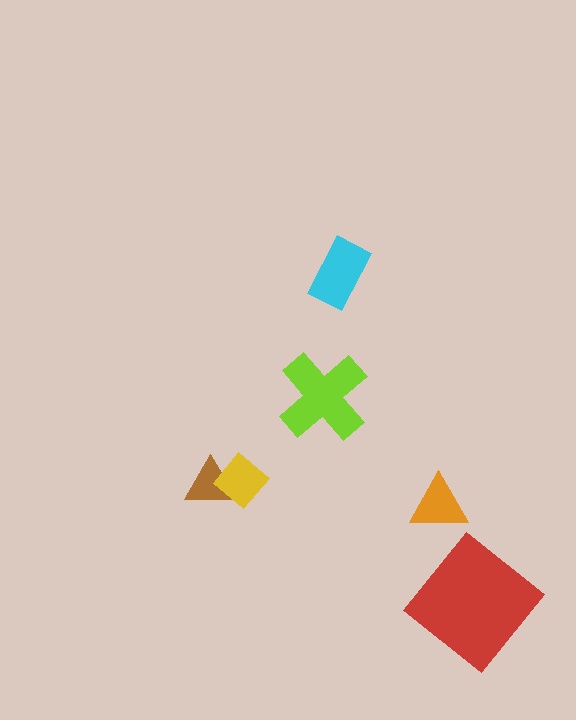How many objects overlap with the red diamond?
0 objects overlap with the red diamond.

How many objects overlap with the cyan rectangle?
0 objects overlap with the cyan rectangle.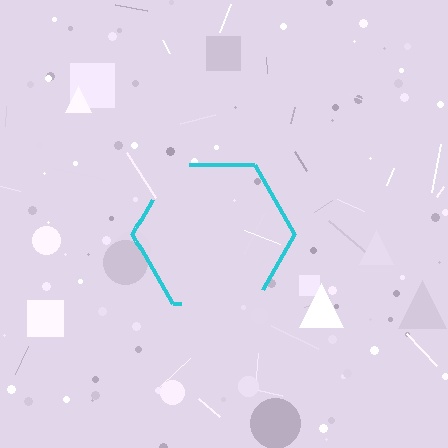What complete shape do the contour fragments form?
The contour fragments form a hexagon.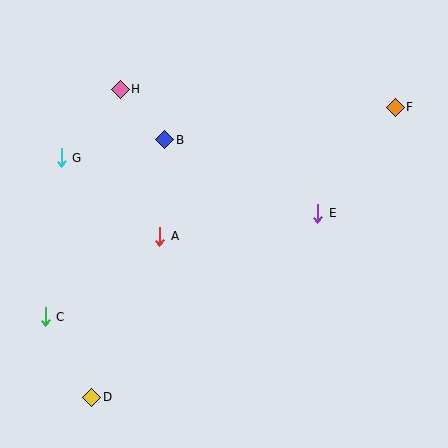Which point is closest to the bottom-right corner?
Point E is closest to the bottom-right corner.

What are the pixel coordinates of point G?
Point G is at (61, 158).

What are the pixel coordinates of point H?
Point H is at (120, 89).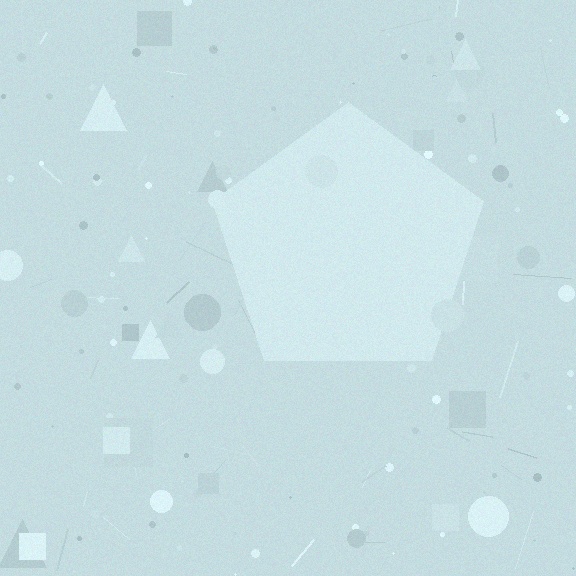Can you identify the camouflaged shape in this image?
The camouflaged shape is a pentagon.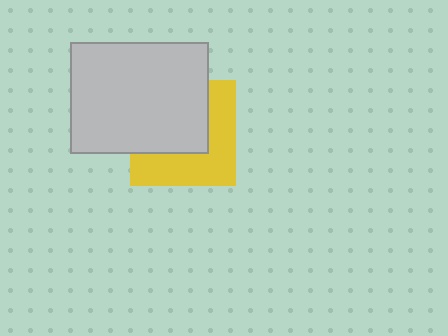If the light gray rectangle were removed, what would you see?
You would see the complete yellow square.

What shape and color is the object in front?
The object in front is a light gray rectangle.